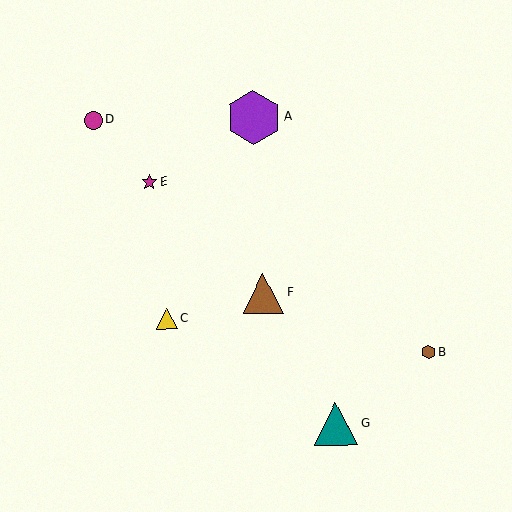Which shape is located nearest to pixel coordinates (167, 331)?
The yellow triangle (labeled C) at (167, 319) is nearest to that location.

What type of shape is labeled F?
Shape F is a brown triangle.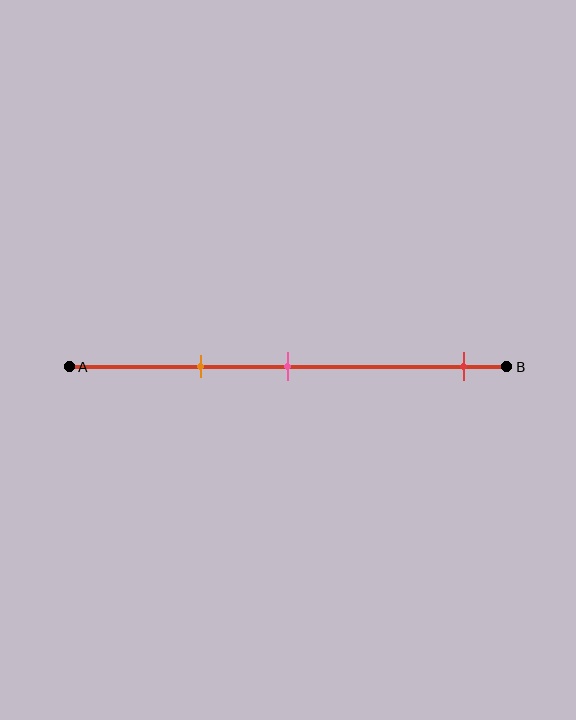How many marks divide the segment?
There are 3 marks dividing the segment.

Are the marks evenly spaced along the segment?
No, the marks are not evenly spaced.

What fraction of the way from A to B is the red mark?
The red mark is approximately 90% (0.9) of the way from A to B.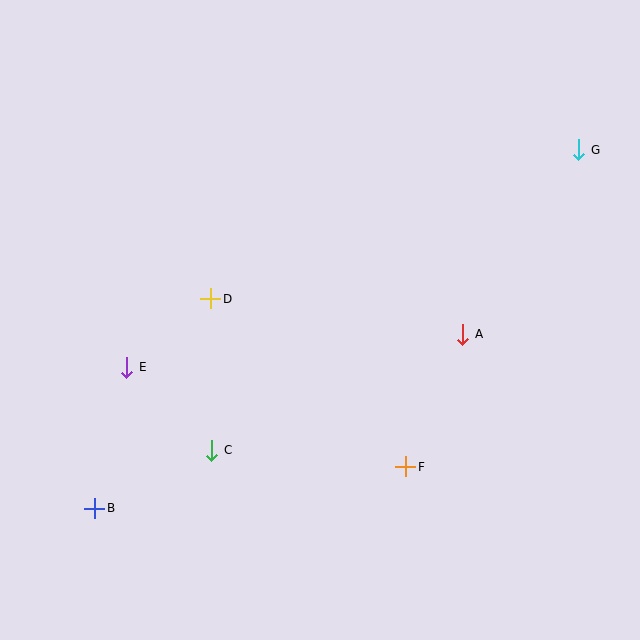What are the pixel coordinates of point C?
Point C is at (212, 450).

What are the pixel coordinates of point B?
Point B is at (95, 508).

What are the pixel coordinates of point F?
Point F is at (406, 467).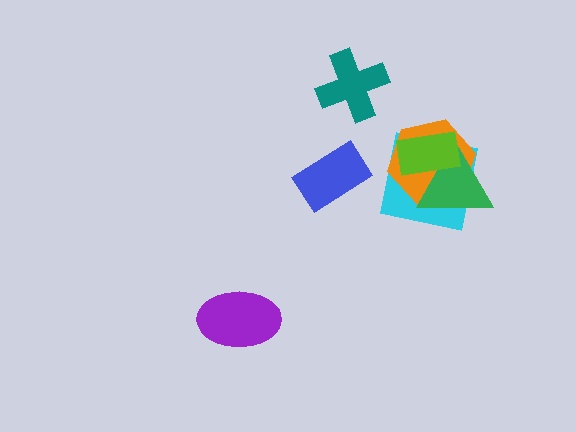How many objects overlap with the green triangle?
3 objects overlap with the green triangle.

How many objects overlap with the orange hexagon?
3 objects overlap with the orange hexagon.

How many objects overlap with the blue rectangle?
0 objects overlap with the blue rectangle.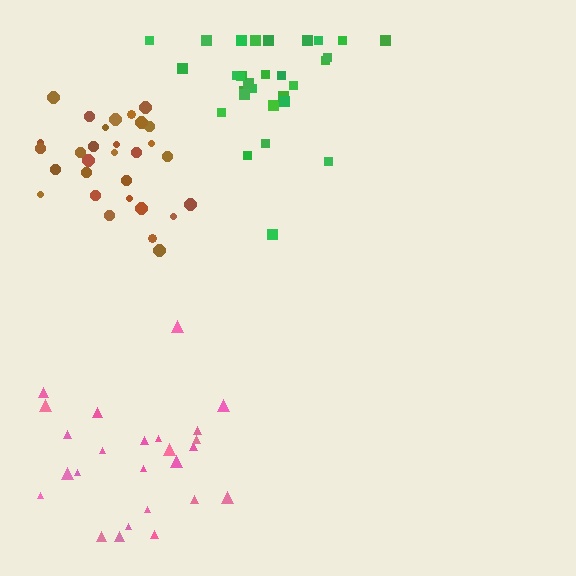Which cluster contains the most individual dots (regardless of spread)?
Brown (30).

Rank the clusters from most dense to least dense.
brown, green, pink.